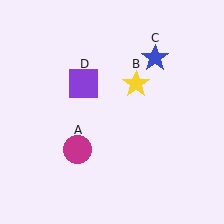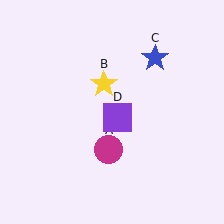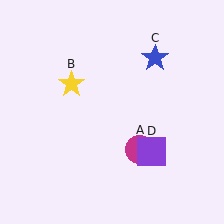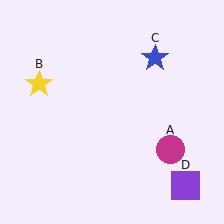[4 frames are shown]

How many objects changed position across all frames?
3 objects changed position: magenta circle (object A), yellow star (object B), purple square (object D).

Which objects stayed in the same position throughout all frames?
Blue star (object C) remained stationary.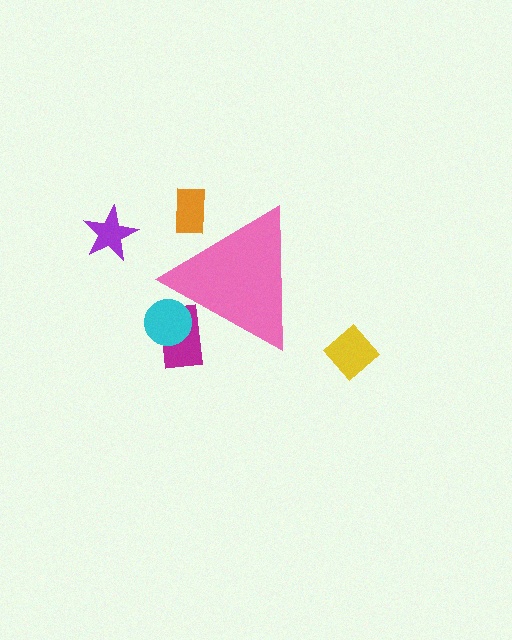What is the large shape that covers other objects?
A pink triangle.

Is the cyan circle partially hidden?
Yes, the cyan circle is partially hidden behind the pink triangle.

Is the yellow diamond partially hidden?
No, the yellow diamond is fully visible.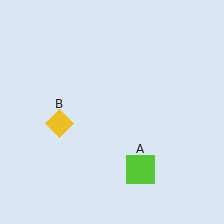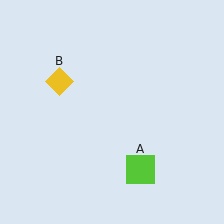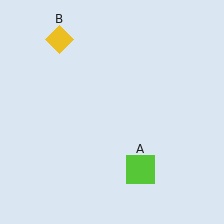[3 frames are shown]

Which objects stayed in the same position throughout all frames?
Lime square (object A) remained stationary.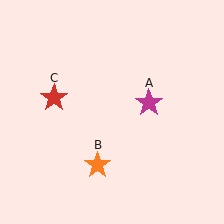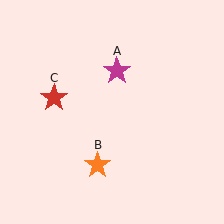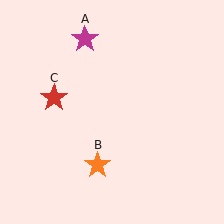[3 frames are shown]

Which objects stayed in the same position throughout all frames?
Orange star (object B) and red star (object C) remained stationary.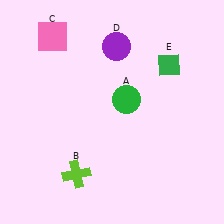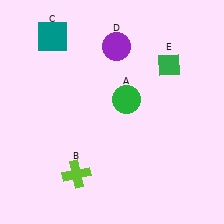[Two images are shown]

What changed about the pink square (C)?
In Image 1, C is pink. In Image 2, it changed to teal.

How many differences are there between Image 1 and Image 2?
There is 1 difference between the two images.